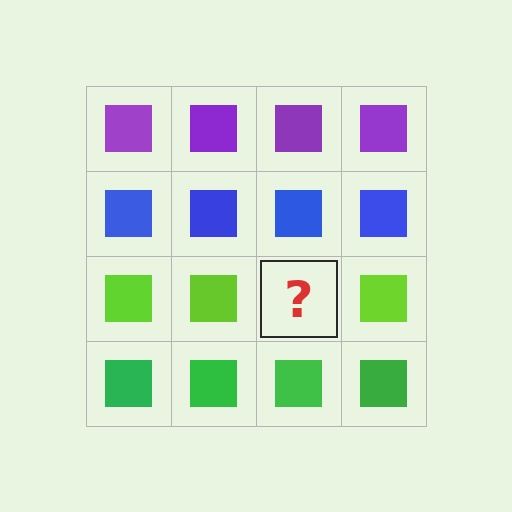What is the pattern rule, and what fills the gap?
The rule is that each row has a consistent color. The gap should be filled with a lime square.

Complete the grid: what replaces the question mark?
The question mark should be replaced with a lime square.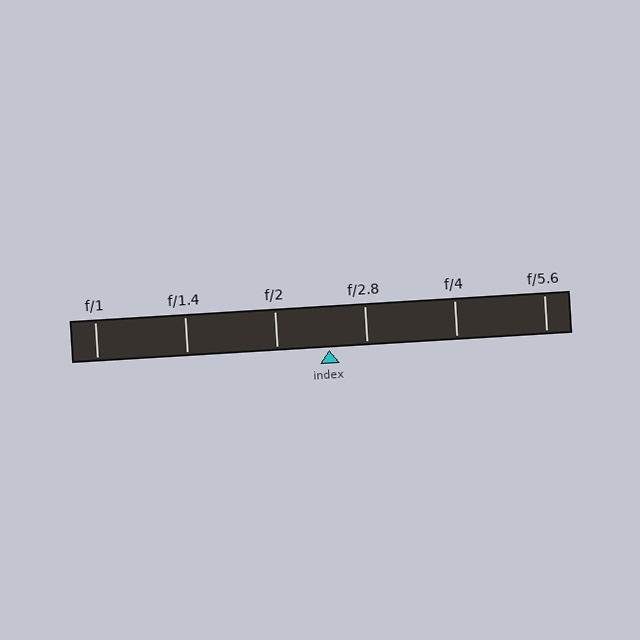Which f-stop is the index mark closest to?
The index mark is closest to f/2.8.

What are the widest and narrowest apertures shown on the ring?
The widest aperture shown is f/1 and the narrowest is f/5.6.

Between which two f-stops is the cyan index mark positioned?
The index mark is between f/2 and f/2.8.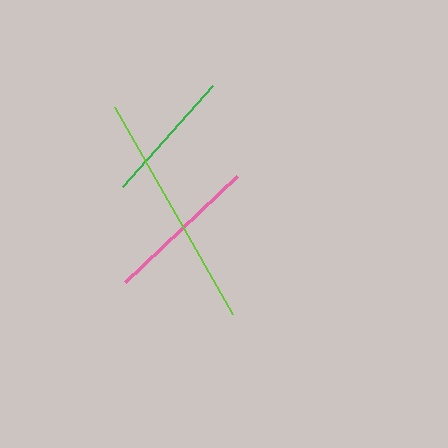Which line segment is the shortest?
The green line is the shortest at approximately 135 pixels.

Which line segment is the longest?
The lime line is the longest at approximately 238 pixels.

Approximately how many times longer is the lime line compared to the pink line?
The lime line is approximately 1.5 times the length of the pink line.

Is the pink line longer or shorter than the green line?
The pink line is longer than the green line.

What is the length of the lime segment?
The lime segment is approximately 238 pixels long.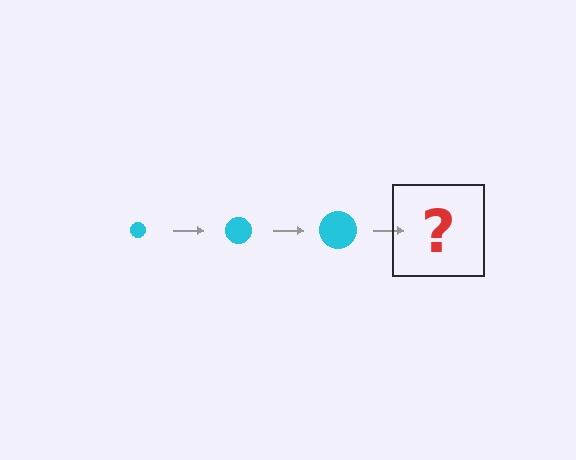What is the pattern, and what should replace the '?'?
The pattern is that the circle gets progressively larger each step. The '?' should be a cyan circle, larger than the previous one.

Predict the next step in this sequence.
The next step is a cyan circle, larger than the previous one.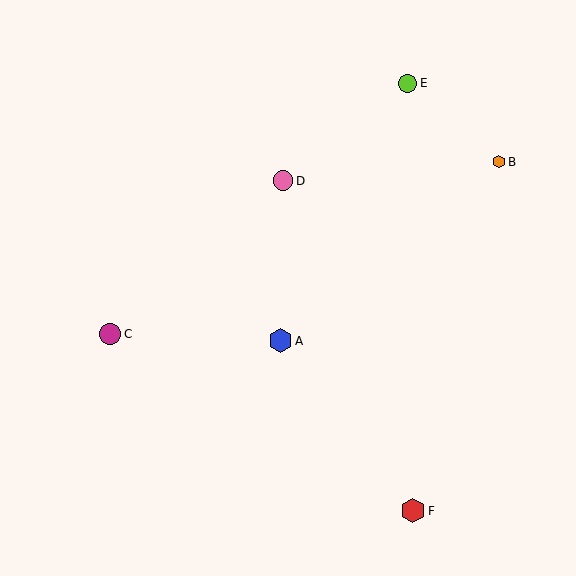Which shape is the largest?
The blue hexagon (labeled A) is the largest.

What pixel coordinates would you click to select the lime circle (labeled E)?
Click at (408, 83) to select the lime circle E.